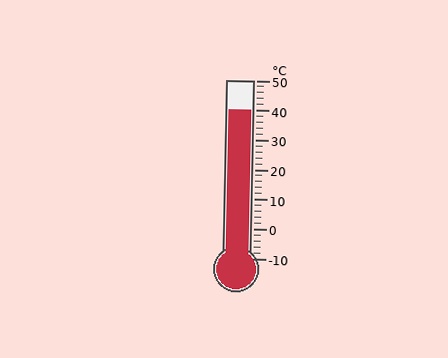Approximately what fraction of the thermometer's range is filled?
The thermometer is filled to approximately 85% of its range.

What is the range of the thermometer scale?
The thermometer scale ranges from -10°C to 50°C.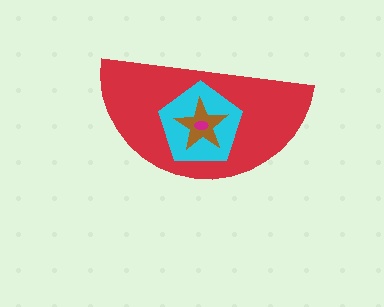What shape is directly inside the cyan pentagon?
The brown star.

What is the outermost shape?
The red semicircle.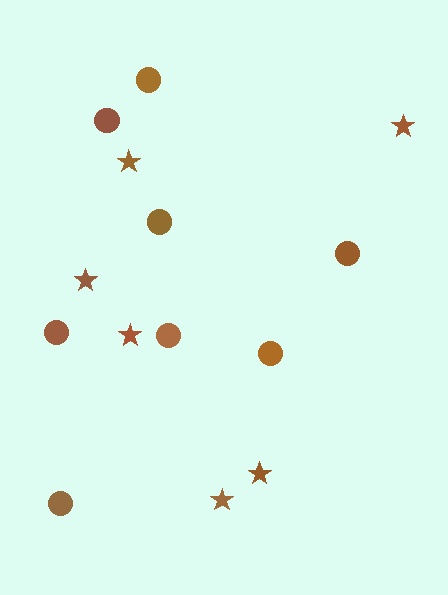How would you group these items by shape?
There are 2 groups: one group of stars (6) and one group of circles (8).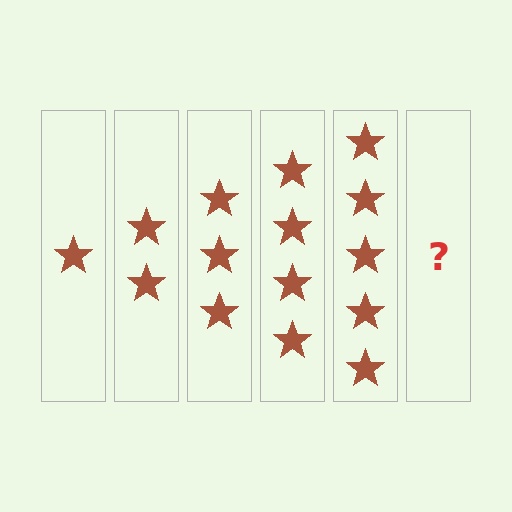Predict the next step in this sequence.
The next step is 6 stars.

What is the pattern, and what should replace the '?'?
The pattern is that each step adds one more star. The '?' should be 6 stars.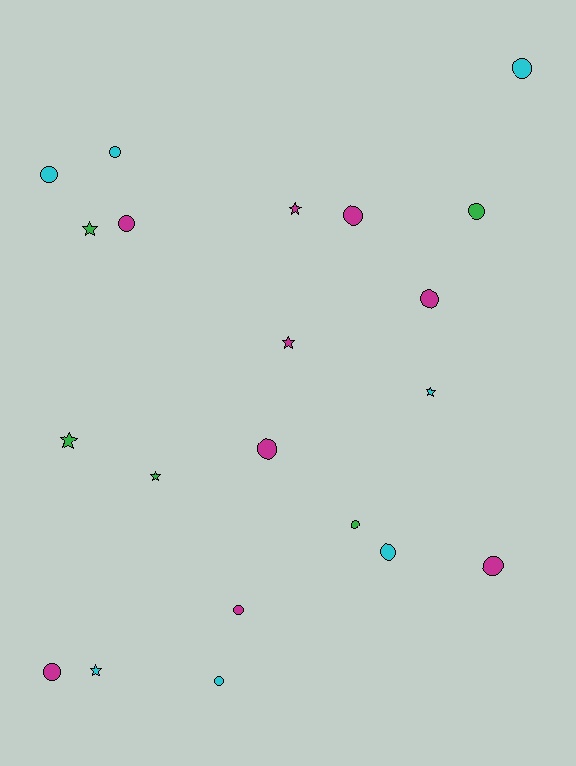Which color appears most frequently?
Magenta, with 9 objects.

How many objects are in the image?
There are 21 objects.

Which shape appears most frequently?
Circle, with 14 objects.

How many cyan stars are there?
There are 2 cyan stars.